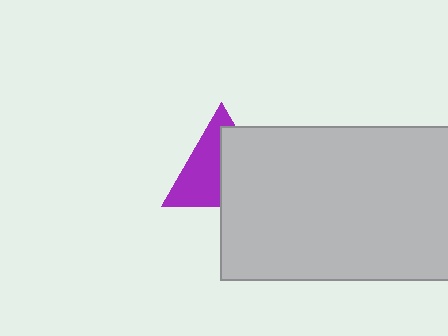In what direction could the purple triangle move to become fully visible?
The purple triangle could move left. That would shift it out from behind the light gray rectangle entirely.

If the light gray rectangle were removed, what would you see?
You would see the complete purple triangle.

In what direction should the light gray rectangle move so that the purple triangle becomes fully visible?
The light gray rectangle should move right. That is the shortest direction to clear the overlap and leave the purple triangle fully visible.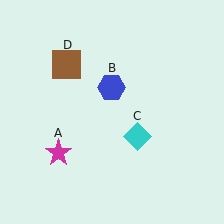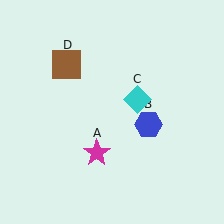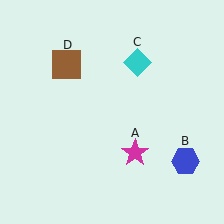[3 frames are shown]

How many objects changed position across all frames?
3 objects changed position: magenta star (object A), blue hexagon (object B), cyan diamond (object C).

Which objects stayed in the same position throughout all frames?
Brown square (object D) remained stationary.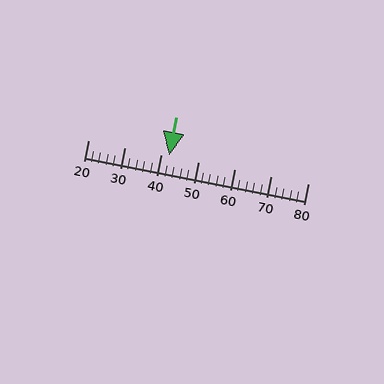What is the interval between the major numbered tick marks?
The major tick marks are spaced 10 units apart.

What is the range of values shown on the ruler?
The ruler shows values from 20 to 80.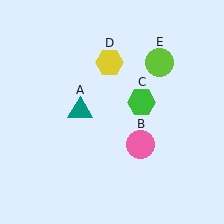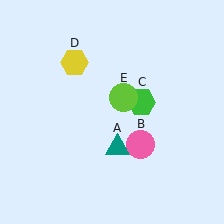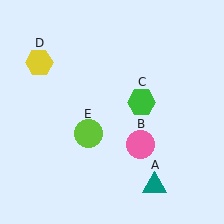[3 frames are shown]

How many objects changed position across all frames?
3 objects changed position: teal triangle (object A), yellow hexagon (object D), lime circle (object E).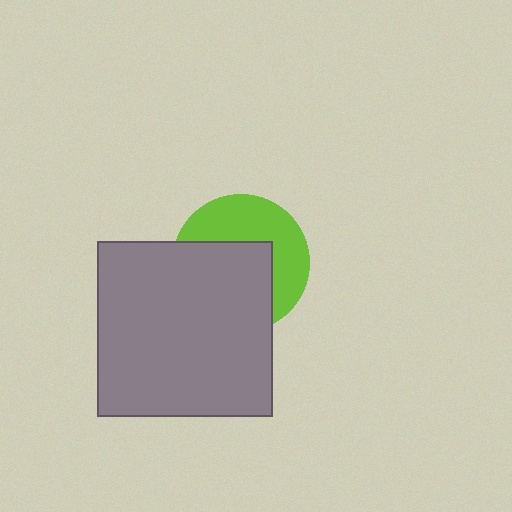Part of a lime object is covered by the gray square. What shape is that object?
It is a circle.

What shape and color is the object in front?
The object in front is a gray square.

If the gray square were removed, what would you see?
You would see the complete lime circle.